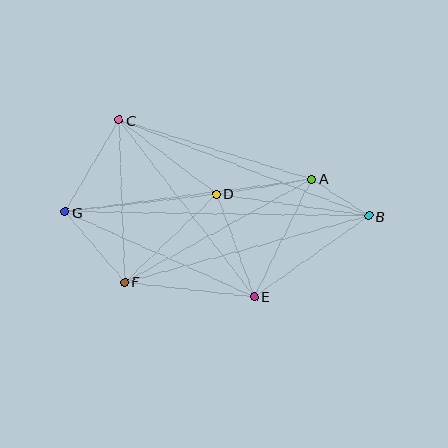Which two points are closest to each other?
Points A and B are closest to each other.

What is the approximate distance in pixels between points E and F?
The distance between E and F is approximately 130 pixels.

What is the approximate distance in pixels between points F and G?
The distance between F and G is approximately 92 pixels.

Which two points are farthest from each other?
Points B and G are farthest from each other.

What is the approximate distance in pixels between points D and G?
The distance between D and G is approximately 153 pixels.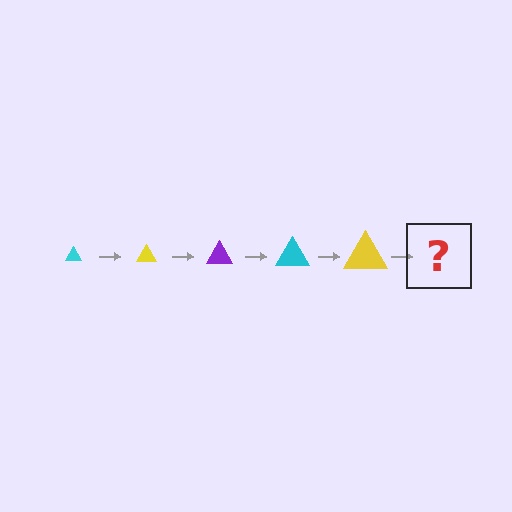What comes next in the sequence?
The next element should be a purple triangle, larger than the previous one.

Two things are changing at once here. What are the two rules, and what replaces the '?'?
The two rules are that the triangle grows larger each step and the color cycles through cyan, yellow, and purple. The '?' should be a purple triangle, larger than the previous one.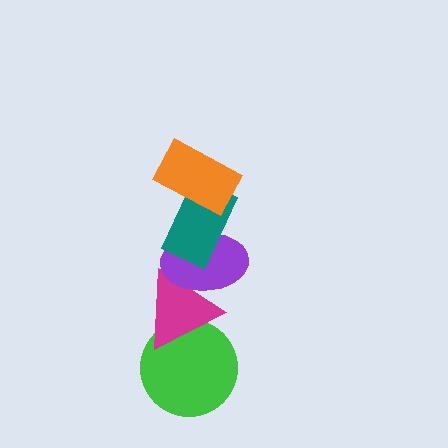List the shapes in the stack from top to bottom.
From top to bottom: the orange rectangle, the teal rectangle, the purple ellipse, the magenta triangle, the green circle.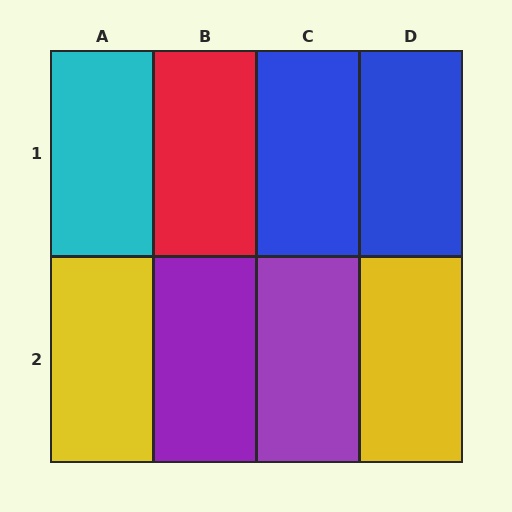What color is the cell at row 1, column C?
Blue.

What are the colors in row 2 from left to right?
Yellow, purple, purple, yellow.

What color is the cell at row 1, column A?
Cyan.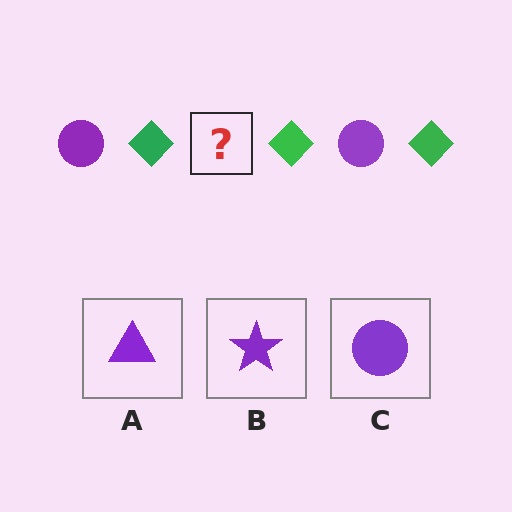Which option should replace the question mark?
Option C.